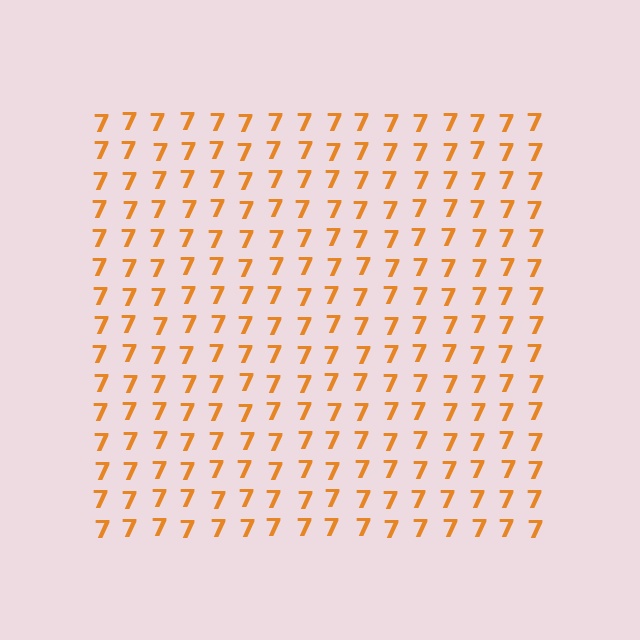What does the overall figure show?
The overall figure shows a square.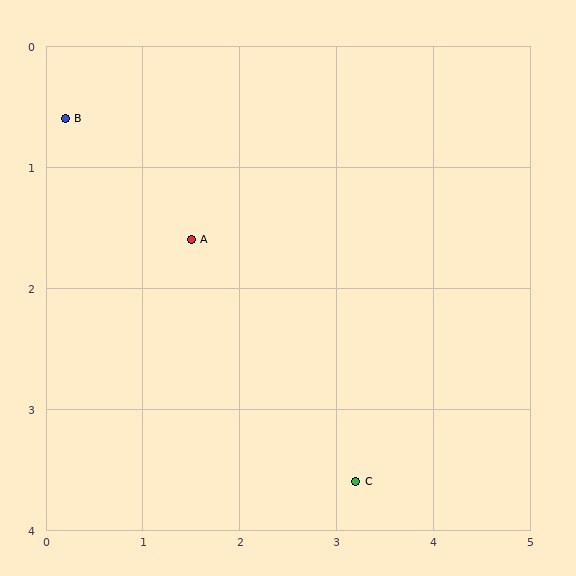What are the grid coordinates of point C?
Point C is at approximately (3.2, 3.6).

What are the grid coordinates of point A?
Point A is at approximately (1.5, 1.6).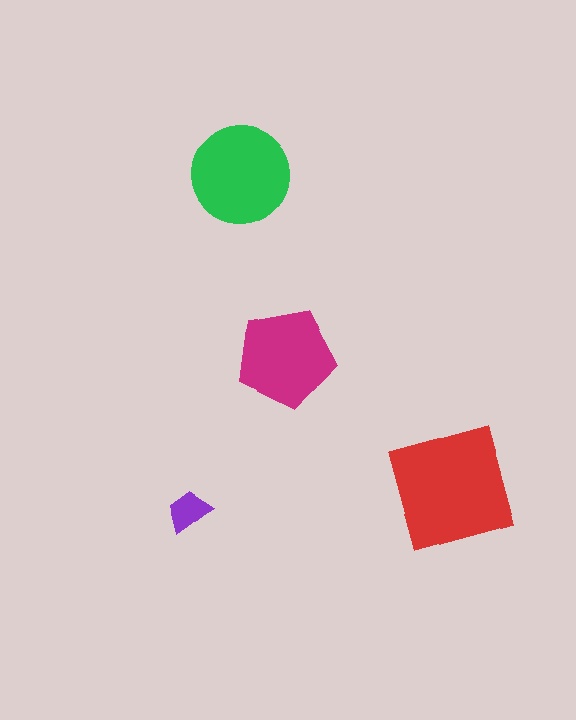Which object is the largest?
The red square.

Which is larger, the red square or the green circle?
The red square.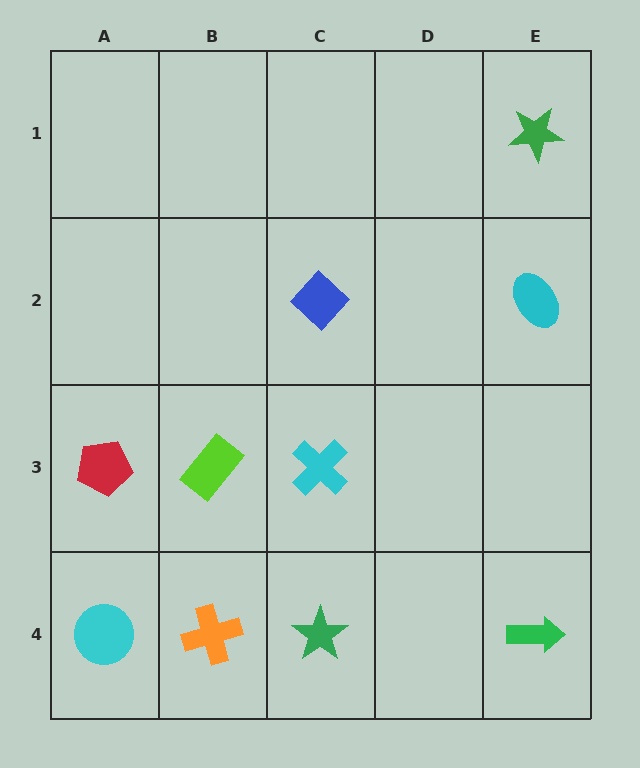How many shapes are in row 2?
2 shapes.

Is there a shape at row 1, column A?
No, that cell is empty.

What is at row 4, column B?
An orange cross.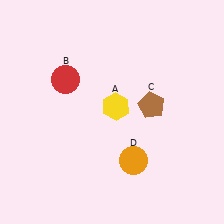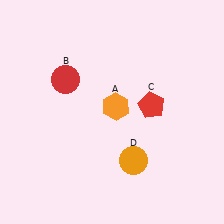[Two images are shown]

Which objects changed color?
A changed from yellow to orange. C changed from brown to red.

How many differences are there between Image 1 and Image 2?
There are 2 differences between the two images.